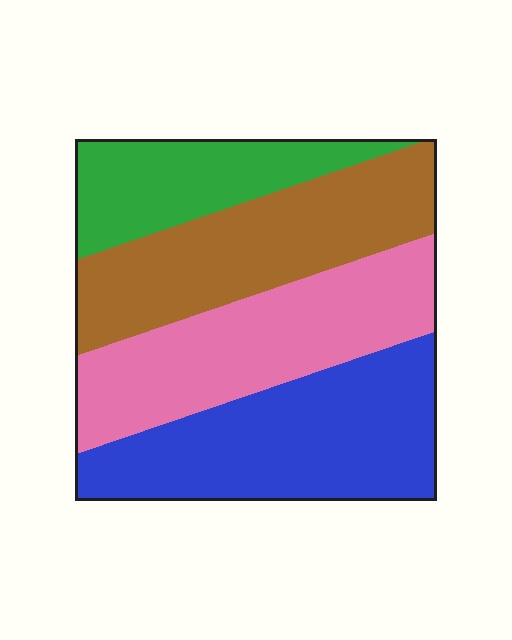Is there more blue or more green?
Blue.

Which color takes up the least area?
Green, at roughly 15%.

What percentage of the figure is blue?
Blue covers about 30% of the figure.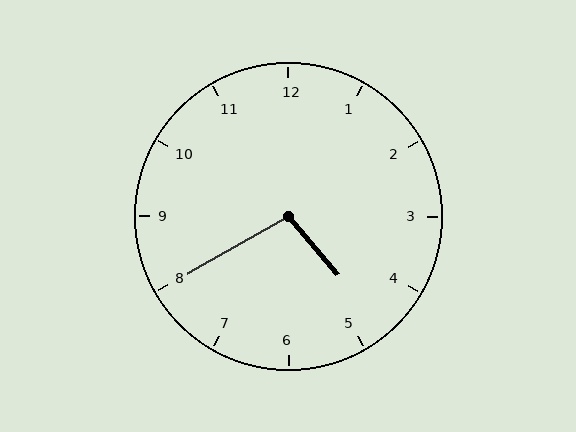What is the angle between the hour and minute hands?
Approximately 100 degrees.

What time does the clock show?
4:40.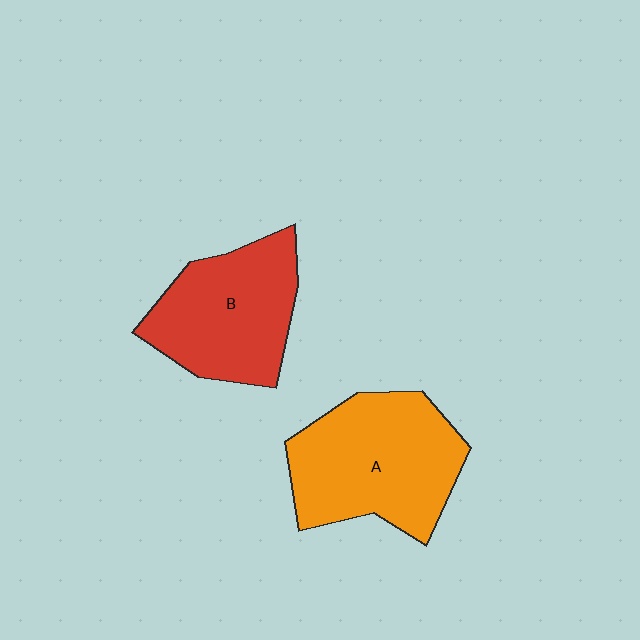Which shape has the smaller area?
Shape B (red).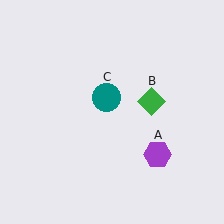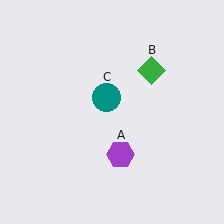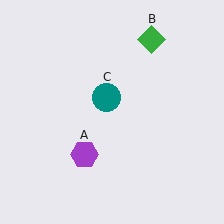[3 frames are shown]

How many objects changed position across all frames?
2 objects changed position: purple hexagon (object A), green diamond (object B).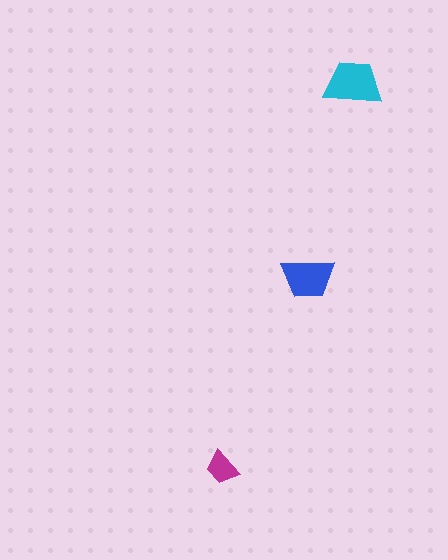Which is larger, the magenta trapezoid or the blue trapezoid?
The blue one.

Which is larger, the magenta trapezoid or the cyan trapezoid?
The cyan one.